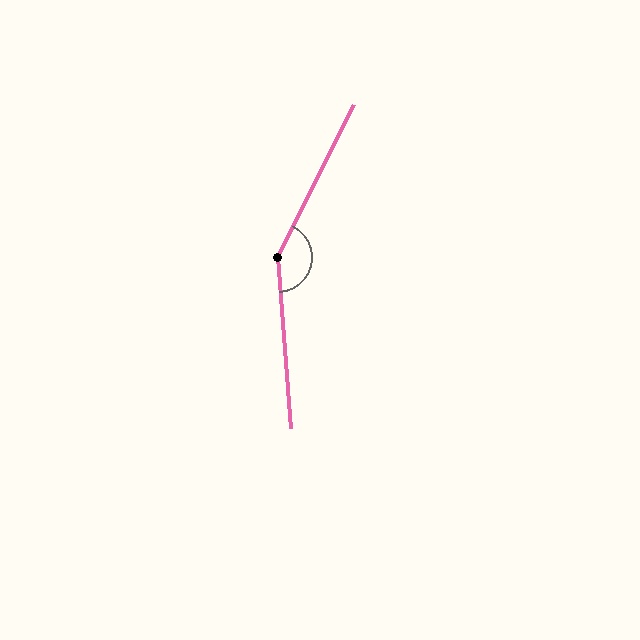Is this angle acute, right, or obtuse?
It is obtuse.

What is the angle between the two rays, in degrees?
Approximately 149 degrees.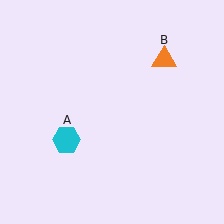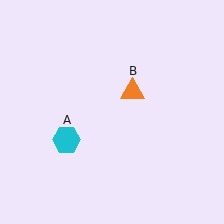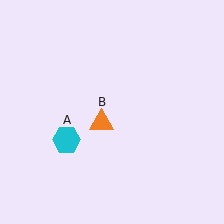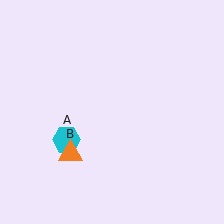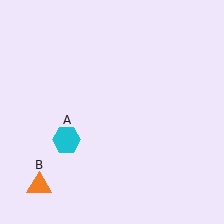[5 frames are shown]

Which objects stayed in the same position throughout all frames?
Cyan hexagon (object A) remained stationary.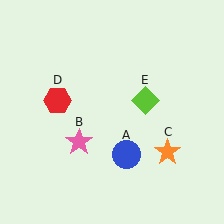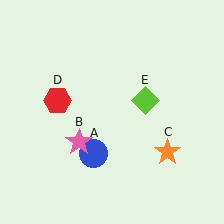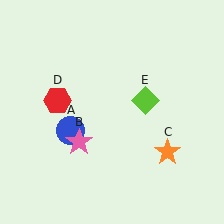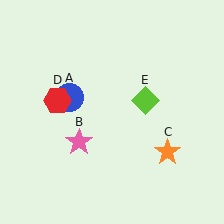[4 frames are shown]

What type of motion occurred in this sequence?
The blue circle (object A) rotated clockwise around the center of the scene.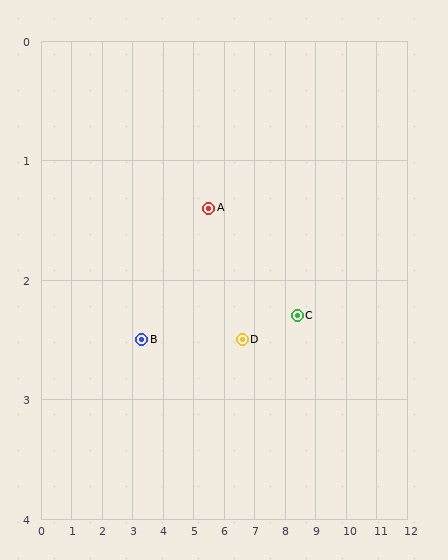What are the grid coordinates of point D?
Point D is at approximately (6.6, 2.5).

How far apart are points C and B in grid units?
Points C and B are about 5.1 grid units apart.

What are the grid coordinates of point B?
Point B is at approximately (3.3, 2.5).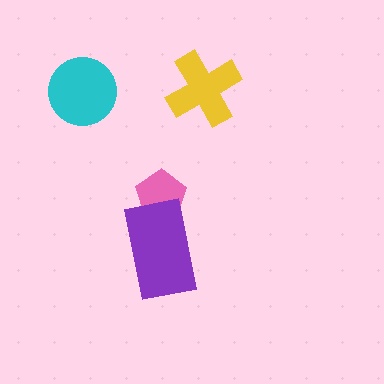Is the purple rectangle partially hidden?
No, no other shape covers it.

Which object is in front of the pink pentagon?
The purple rectangle is in front of the pink pentagon.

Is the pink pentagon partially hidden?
Yes, it is partially covered by another shape.